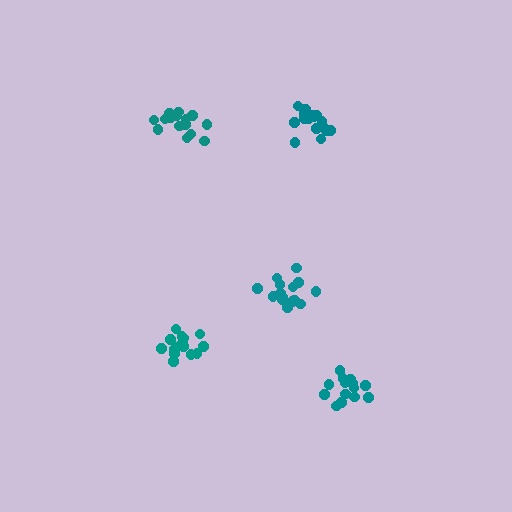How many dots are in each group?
Group 1: 16 dots, Group 2: 15 dots, Group 3: 15 dots, Group 4: 14 dots, Group 5: 16 dots (76 total).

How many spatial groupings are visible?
There are 5 spatial groupings.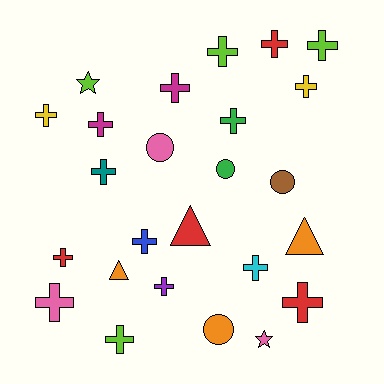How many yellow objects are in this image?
There are 2 yellow objects.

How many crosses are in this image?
There are 16 crosses.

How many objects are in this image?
There are 25 objects.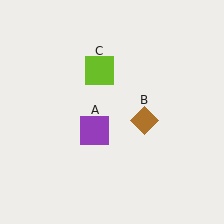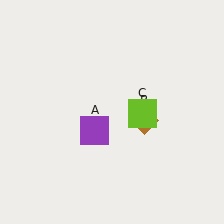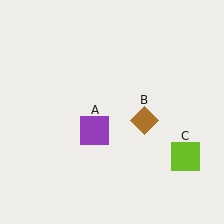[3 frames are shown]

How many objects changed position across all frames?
1 object changed position: lime square (object C).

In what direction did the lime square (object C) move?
The lime square (object C) moved down and to the right.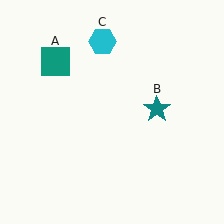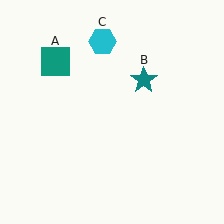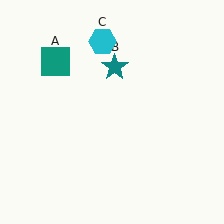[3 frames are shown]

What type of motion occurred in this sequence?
The teal star (object B) rotated counterclockwise around the center of the scene.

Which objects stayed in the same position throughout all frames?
Teal square (object A) and cyan hexagon (object C) remained stationary.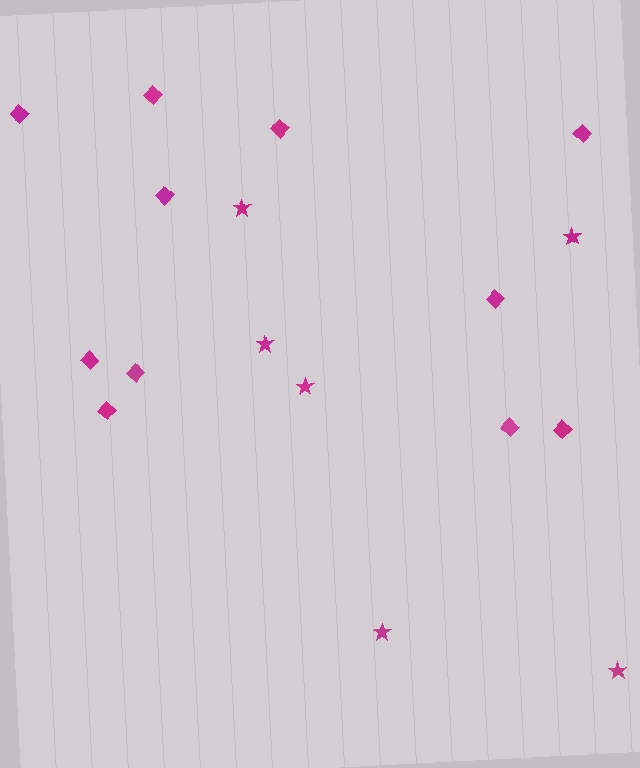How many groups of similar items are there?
There are 2 groups: one group of stars (6) and one group of diamonds (11).